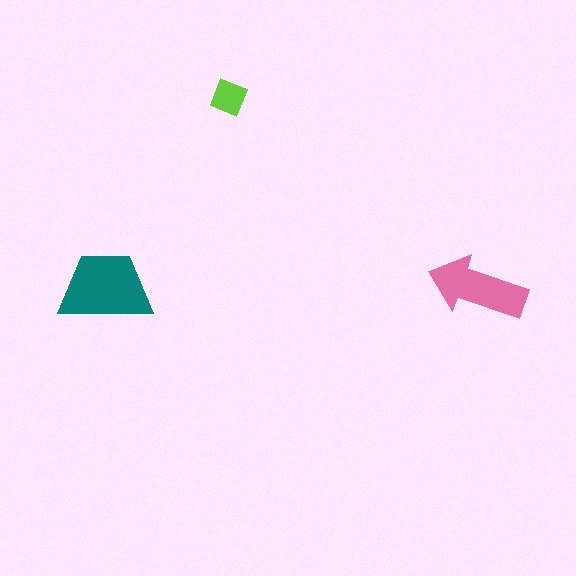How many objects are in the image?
There are 3 objects in the image.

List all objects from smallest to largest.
The lime diamond, the pink arrow, the teal trapezoid.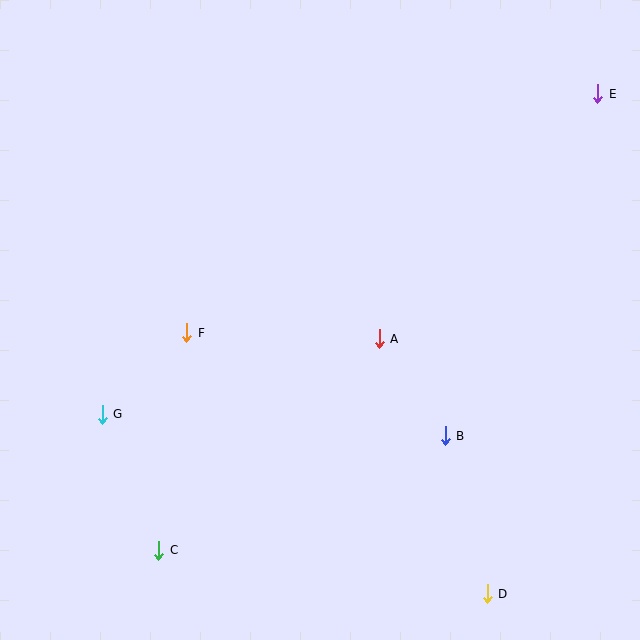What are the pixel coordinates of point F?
Point F is at (187, 333).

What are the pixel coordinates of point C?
Point C is at (159, 550).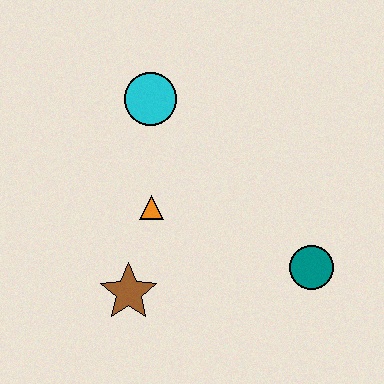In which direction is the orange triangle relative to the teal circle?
The orange triangle is to the left of the teal circle.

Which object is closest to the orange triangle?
The brown star is closest to the orange triangle.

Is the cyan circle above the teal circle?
Yes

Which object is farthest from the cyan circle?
The teal circle is farthest from the cyan circle.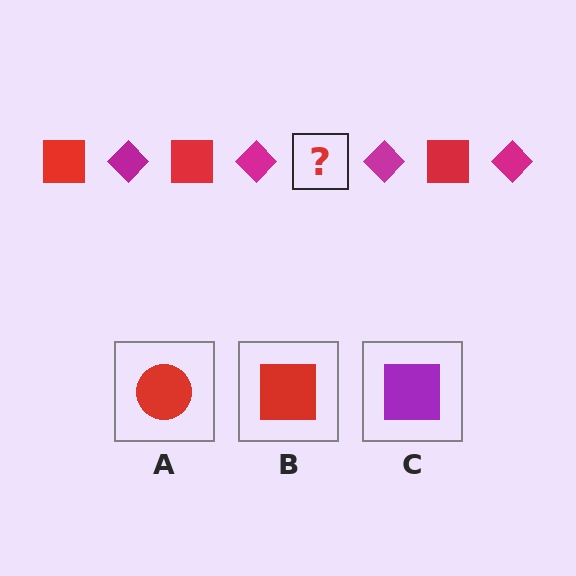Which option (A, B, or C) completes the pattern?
B.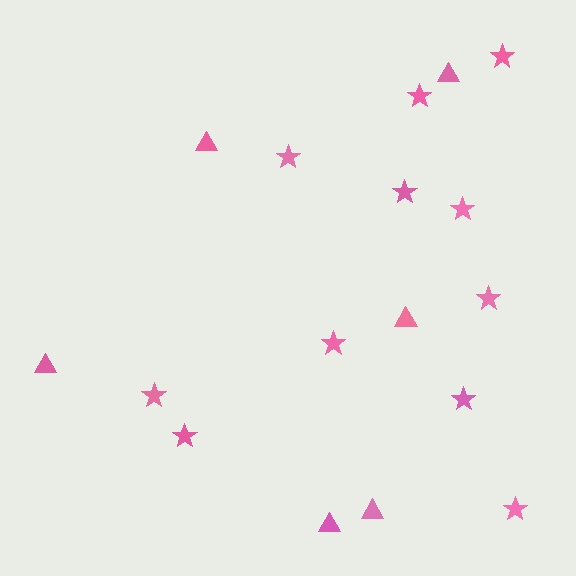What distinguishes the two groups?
There are 2 groups: one group of triangles (6) and one group of stars (11).